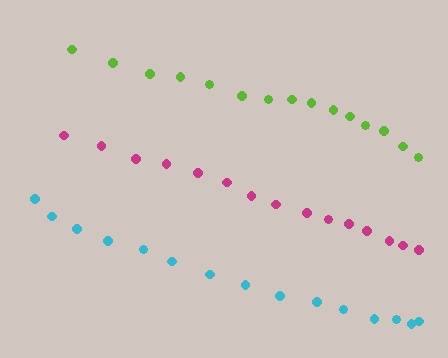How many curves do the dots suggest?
There are 3 distinct paths.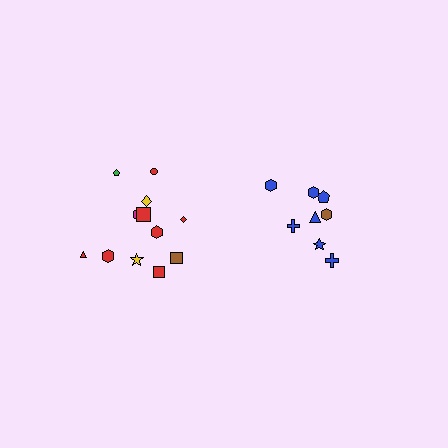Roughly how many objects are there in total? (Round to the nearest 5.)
Roughly 20 objects in total.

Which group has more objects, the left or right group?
The left group.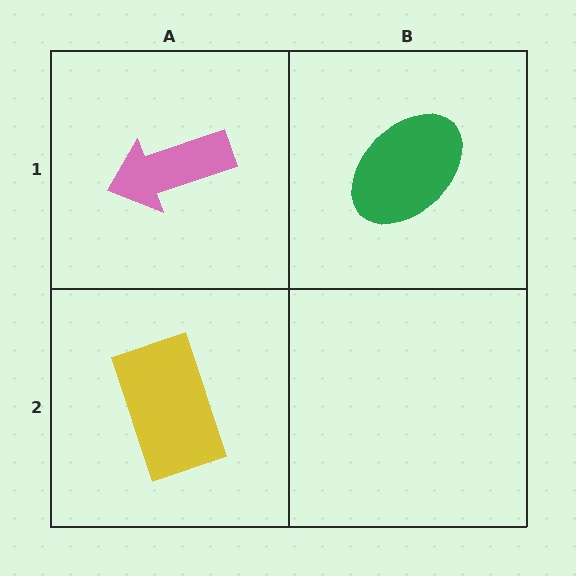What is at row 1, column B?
A green ellipse.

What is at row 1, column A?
A pink arrow.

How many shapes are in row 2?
1 shape.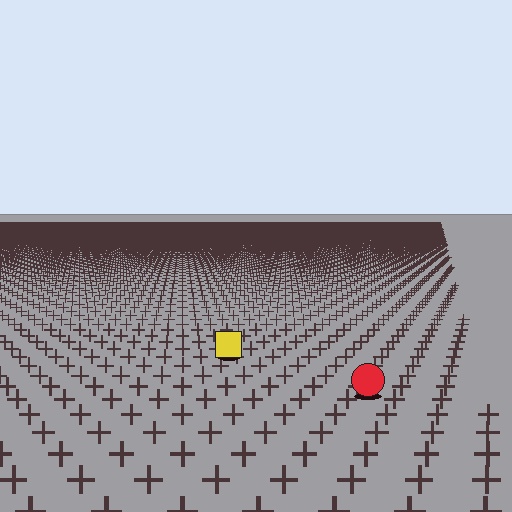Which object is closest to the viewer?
The red circle is closest. The texture marks near it are larger and more spread out.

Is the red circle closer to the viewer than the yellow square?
Yes. The red circle is closer — you can tell from the texture gradient: the ground texture is coarser near it.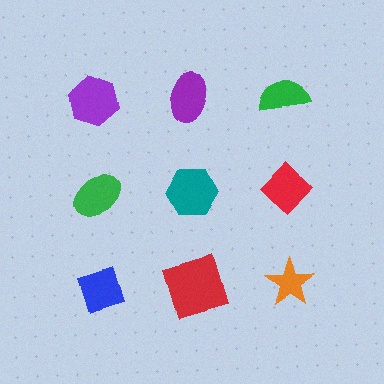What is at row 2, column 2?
A teal hexagon.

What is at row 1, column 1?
A purple hexagon.